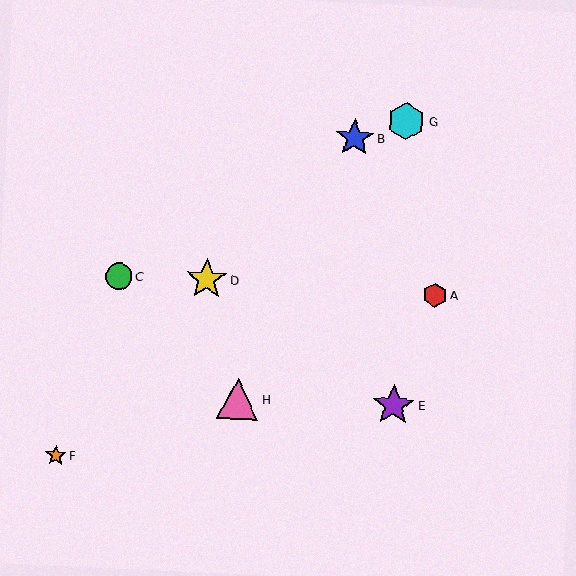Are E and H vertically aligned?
No, E is at x≈394 and H is at x≈238.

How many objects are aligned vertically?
2 objects (E, G) are aligned vertically.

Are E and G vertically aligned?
Yes, both are at x≈394.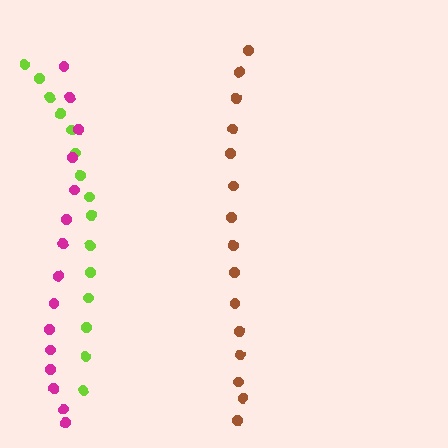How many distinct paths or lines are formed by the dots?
There are 3 distinct paths.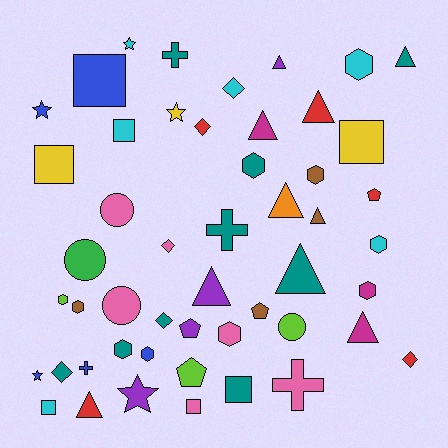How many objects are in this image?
There are 50 objects.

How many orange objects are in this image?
There is 1 orange object.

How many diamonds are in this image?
There are 6 diamonds.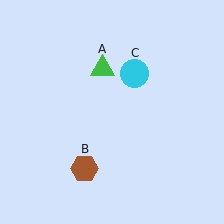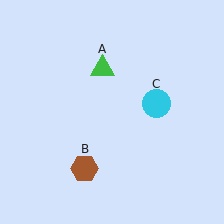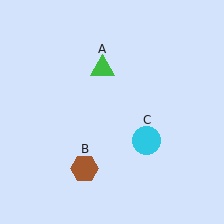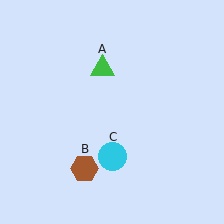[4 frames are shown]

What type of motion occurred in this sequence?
The cyan circle (object C) rotated clockwise around the center of the scene.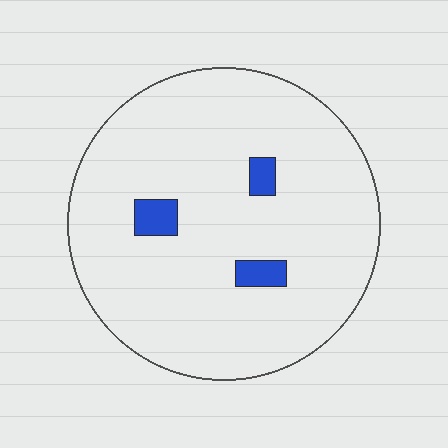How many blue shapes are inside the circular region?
3.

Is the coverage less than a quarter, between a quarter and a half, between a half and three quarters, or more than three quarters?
Less than a quarter.